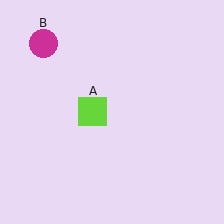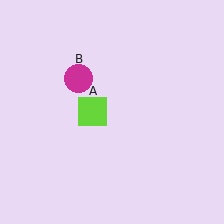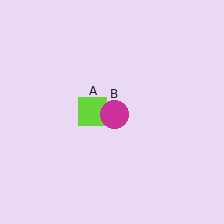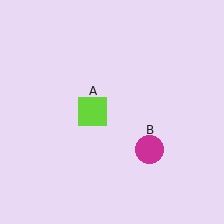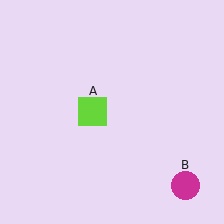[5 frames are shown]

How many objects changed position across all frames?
1 object changed position: magenta circle (object B).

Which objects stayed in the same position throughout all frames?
Lime square (object A) remained stationary.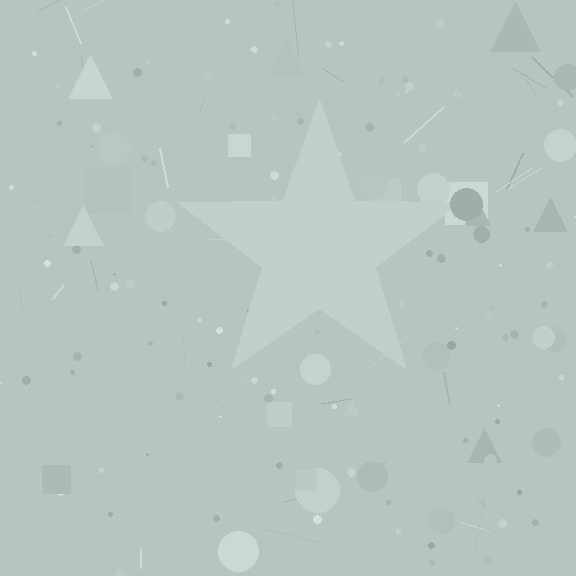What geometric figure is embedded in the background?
A star is embedded in the background.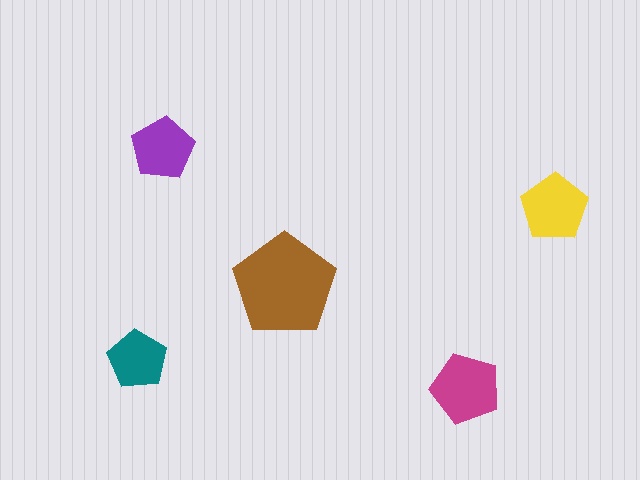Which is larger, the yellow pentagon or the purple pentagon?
The yellow one.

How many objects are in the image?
There are 5 objects in the image.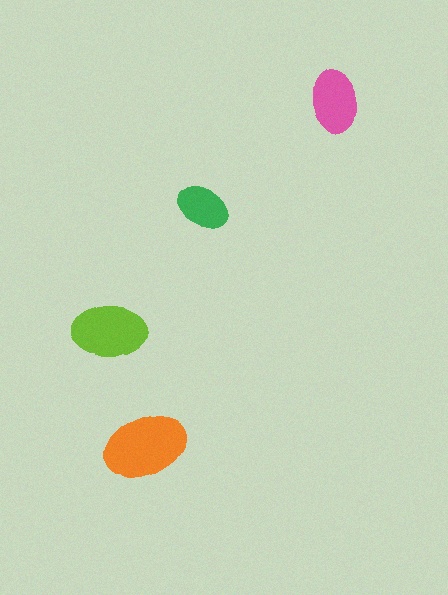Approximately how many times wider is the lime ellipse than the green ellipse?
About 1.5 times wider.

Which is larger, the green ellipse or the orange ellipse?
The orange one.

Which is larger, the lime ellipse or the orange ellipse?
The orange one.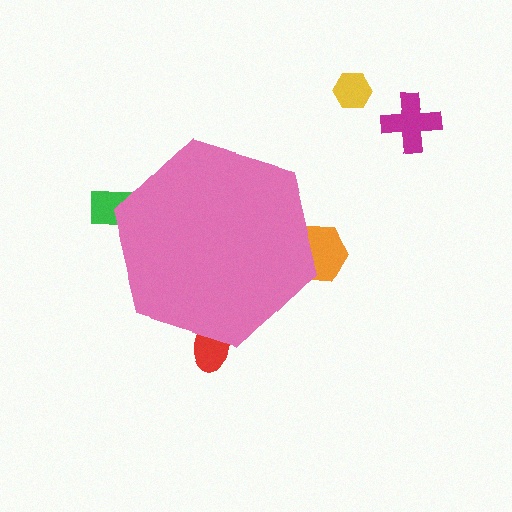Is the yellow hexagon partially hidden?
No, the yellow hexagon is fully visible.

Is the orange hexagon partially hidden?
Yes, the orange hexagon is partially hidden behind the pink hexagon.